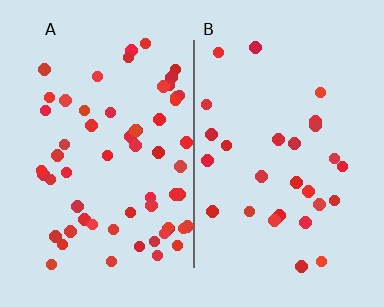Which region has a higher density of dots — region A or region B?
A (the left).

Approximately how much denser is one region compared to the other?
Approximately 2.2× — region A over region B.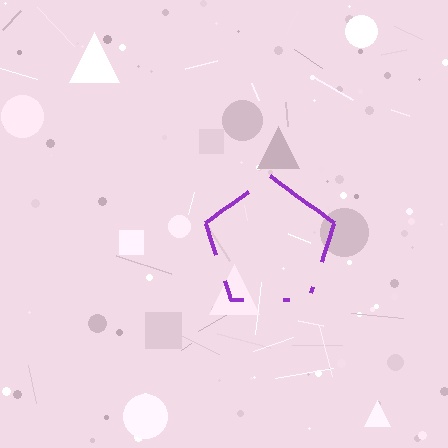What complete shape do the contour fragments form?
The contour fragments form a pentagon.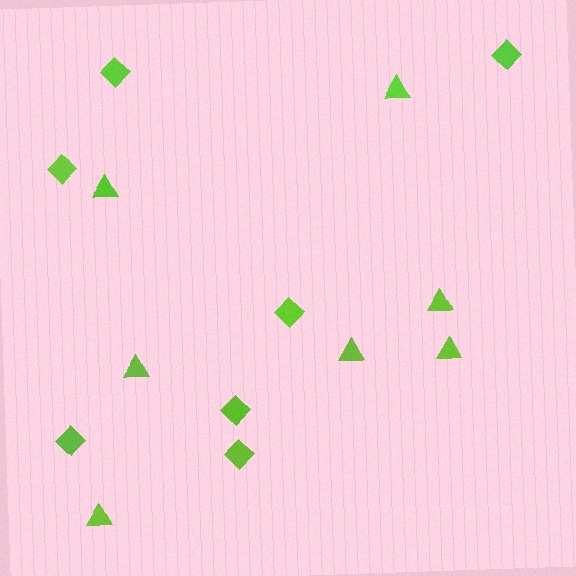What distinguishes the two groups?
There are 2 groups: one group of diamonds (7) and one group of triangles (7).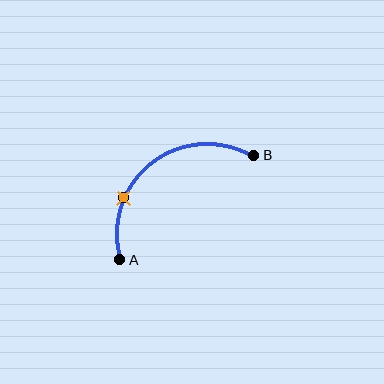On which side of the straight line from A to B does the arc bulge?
The arc bulges above and to the left of the straight line connecting A and B.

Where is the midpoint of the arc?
The arc midpoint is the point on the curve farthest from the straight line joining A and B. It sits above and to the left of that line.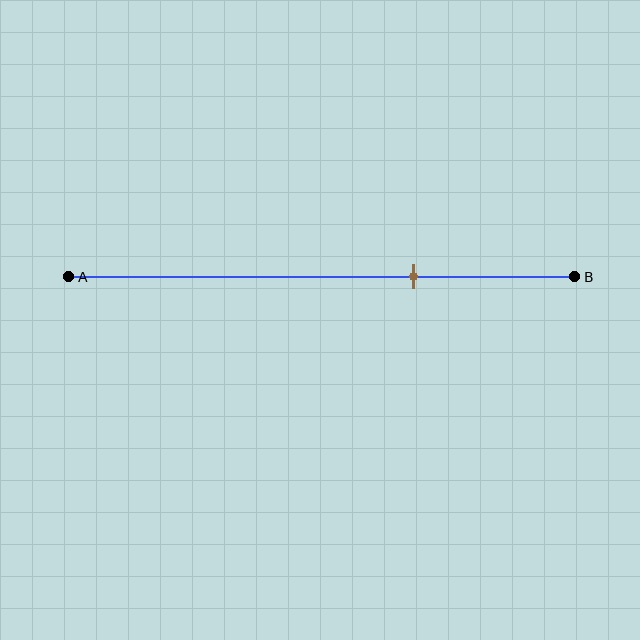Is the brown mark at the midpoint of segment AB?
No, the mark is at about 70% from A, not at the 50% midpoint.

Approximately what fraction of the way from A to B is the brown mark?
The brown mark is approximately 70% of the way from A to B.